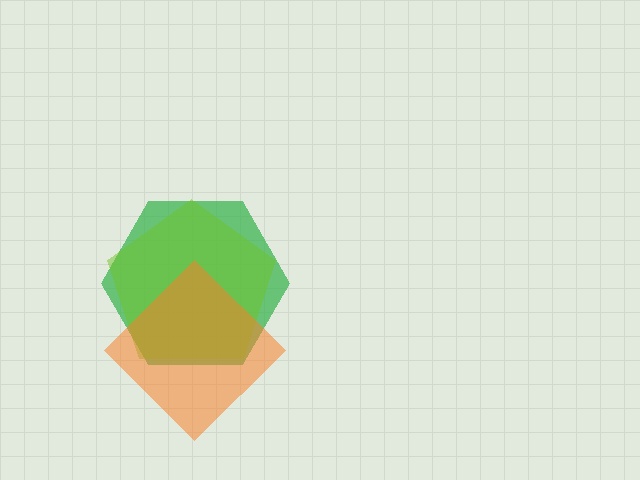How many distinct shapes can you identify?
There are 3 distinct shapes: a green hexagon, a lime pentagon, an orange diamond.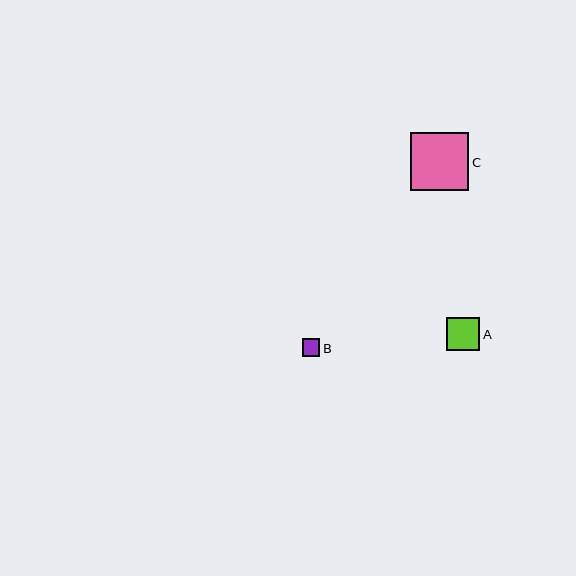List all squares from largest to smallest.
From largest to smallest: C, A, B.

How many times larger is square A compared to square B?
Square A is approximately 1.9 times the size of square B.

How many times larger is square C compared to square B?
Square C is approximately 3.4 times the size of square B.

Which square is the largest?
Square C is the largest with a size of approximately 58 pixels.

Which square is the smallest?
Square B is the smallest with a size of approximately 17 pixels.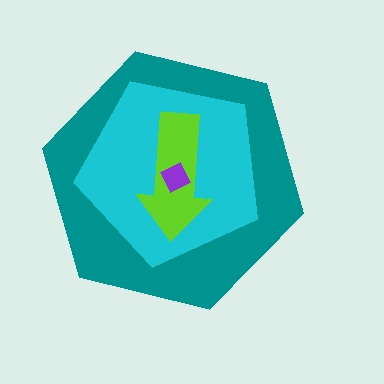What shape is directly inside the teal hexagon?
The cyan pentagon.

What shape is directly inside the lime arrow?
The purple square.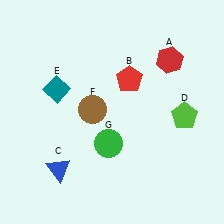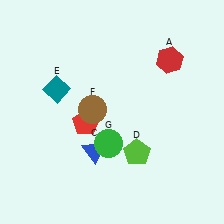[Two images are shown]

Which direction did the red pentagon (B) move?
The red pentagon (B) moved down.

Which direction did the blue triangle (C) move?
The blue triangle (C) moved right.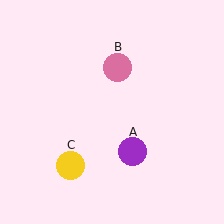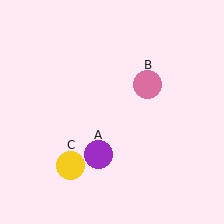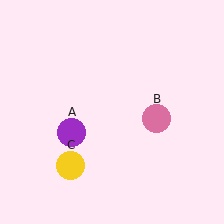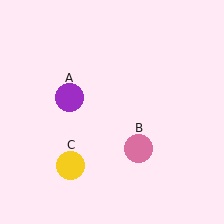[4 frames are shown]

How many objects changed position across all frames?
2 objects changed position: purple circle (object A), pink circle (object B).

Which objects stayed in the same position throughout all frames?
Yellow circle (object C) remained stationary.